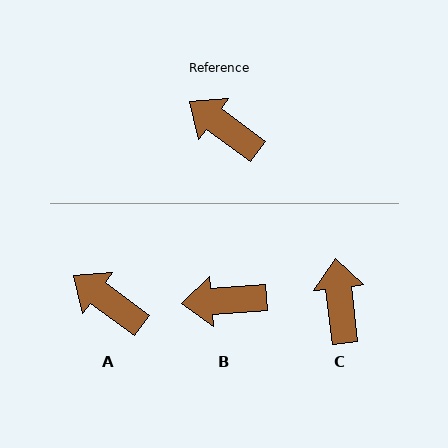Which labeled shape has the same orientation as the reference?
A.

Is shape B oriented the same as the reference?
No, it is off by about 40 degrees.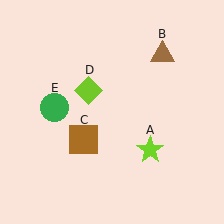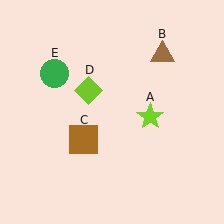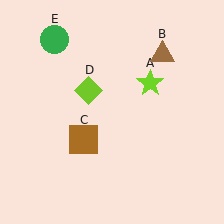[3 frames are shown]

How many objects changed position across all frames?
2 objects changed position: lime star (object A), green circle (object E).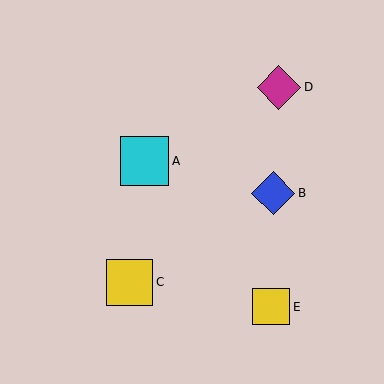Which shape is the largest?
The cyan square (labeled A) is the largest.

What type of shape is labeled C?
Shape C is a yellow square.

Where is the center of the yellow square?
The center of the yellow square is at (271, 307).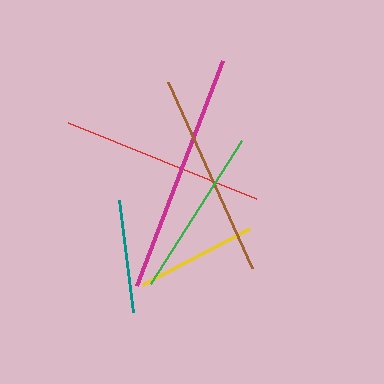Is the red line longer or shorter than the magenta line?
The magenta line is longer than the red line.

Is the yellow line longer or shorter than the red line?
The red line is longer than the yellow line.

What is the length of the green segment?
The green segment is approximately 169 pixels long.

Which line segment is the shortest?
The teal line is the shortest at approximately 113 pixels.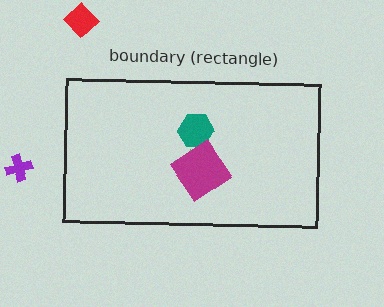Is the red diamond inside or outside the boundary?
Outside.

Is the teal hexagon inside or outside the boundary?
Inside.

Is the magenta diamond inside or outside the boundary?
Inside.